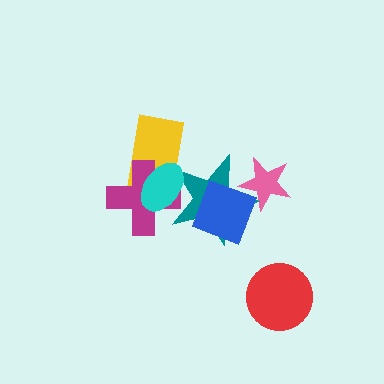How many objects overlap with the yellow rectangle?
3 objects overlap with the yellow rectangle.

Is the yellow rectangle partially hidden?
Yes, it is partially covered by another shape.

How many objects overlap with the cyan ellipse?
3 objects overlap with the cyan ellipse.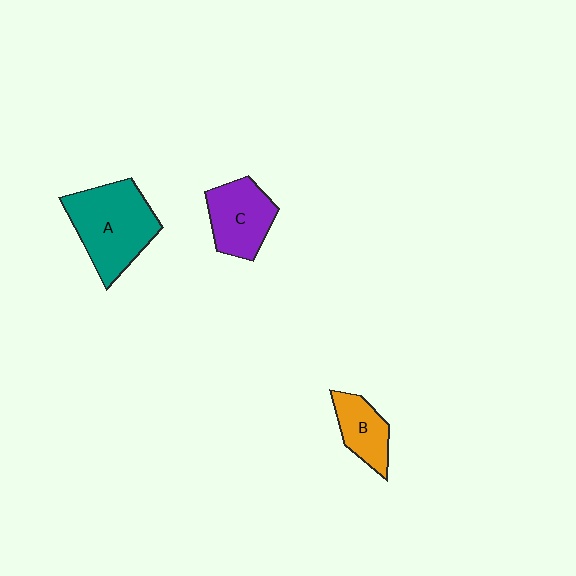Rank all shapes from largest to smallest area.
From largest to smallest: A (teal), C (purple), B (orange).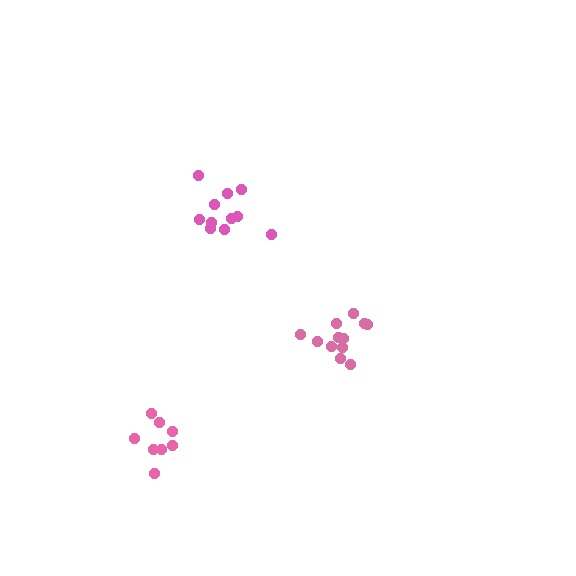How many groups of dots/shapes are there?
There are 3 groups.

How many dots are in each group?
Group 1: 12 dots, Group 2: 11 dots, Group 3: 8 dots (31 total).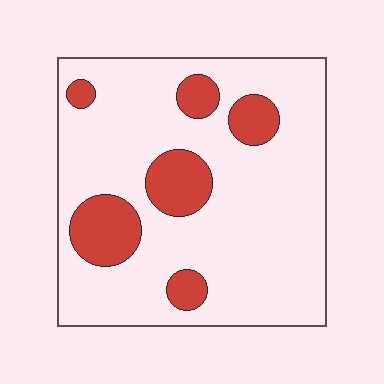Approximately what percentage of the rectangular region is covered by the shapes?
Approximately 20%.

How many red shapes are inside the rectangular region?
6.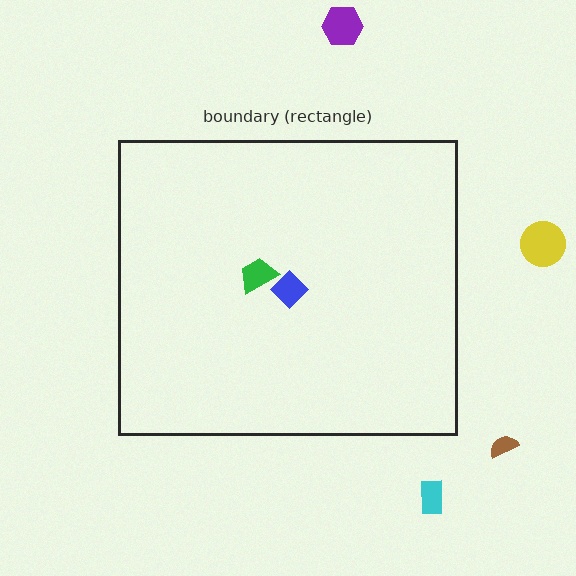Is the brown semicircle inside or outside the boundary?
Outside.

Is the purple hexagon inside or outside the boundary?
Outside.